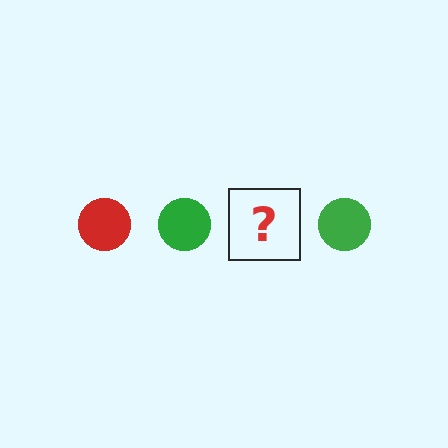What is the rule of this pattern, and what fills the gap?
The rule is that the pattern cycles through red, green circles. The gap should be filled with a red circle.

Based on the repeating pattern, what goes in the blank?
The blank should be a red circle.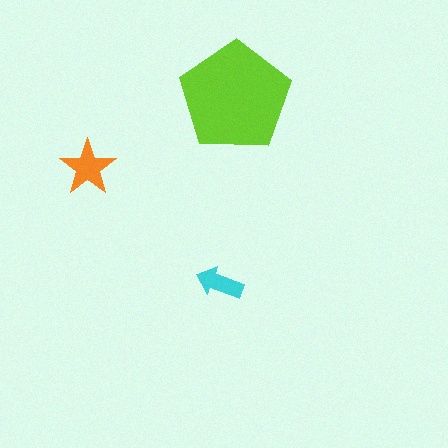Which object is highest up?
The lime pentagon is topmost.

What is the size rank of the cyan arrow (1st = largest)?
3rd.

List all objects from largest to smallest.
The lime pentagon, the orange star, the cyan arrow.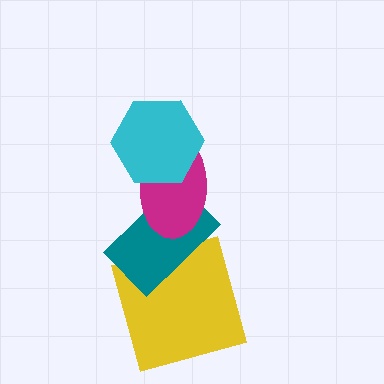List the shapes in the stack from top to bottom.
From top to bottom: the cyan hexagon, the magenta ellipse, the teal rectangle, the yellow square.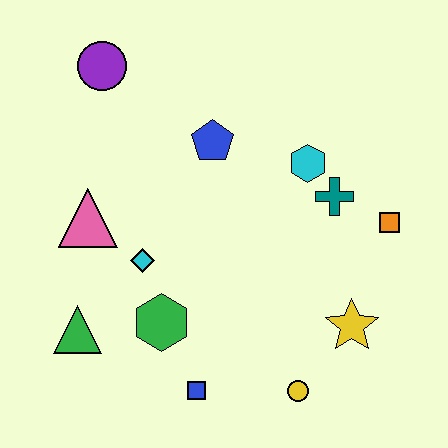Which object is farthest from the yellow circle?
The purple circle is farthest from the yellow circle.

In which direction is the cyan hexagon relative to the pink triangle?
The cyan hexagon is to the right of the pink triangle.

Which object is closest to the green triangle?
The green hexagon is closest to the green triangle.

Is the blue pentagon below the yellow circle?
No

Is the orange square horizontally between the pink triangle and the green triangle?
No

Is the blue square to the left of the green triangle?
No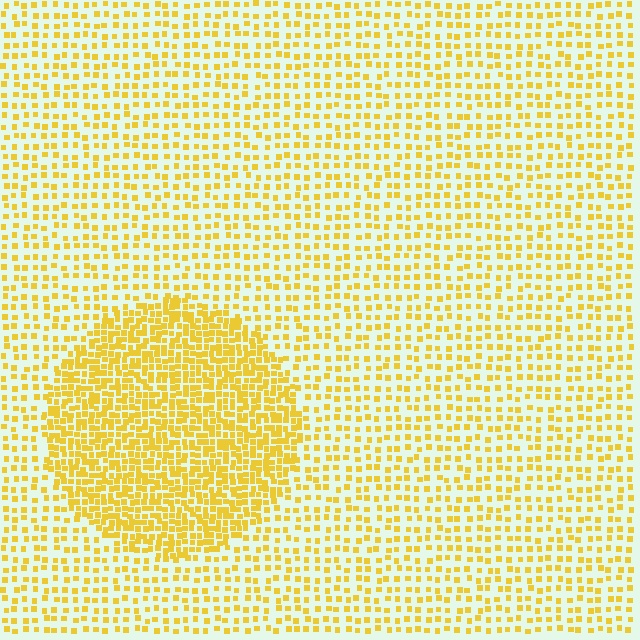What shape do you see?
I see a circle.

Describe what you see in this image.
The image contains small yellow elements arranged at two different densities. A circle-shaped region is visible where the elements are more densely packed than the surrounding area.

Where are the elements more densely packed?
The elements are more densely packed inside the circle boundary.